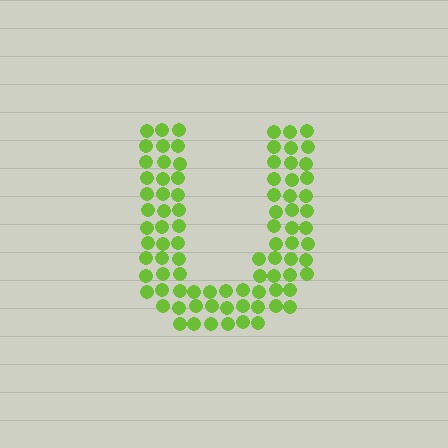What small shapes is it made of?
It is made of small circles.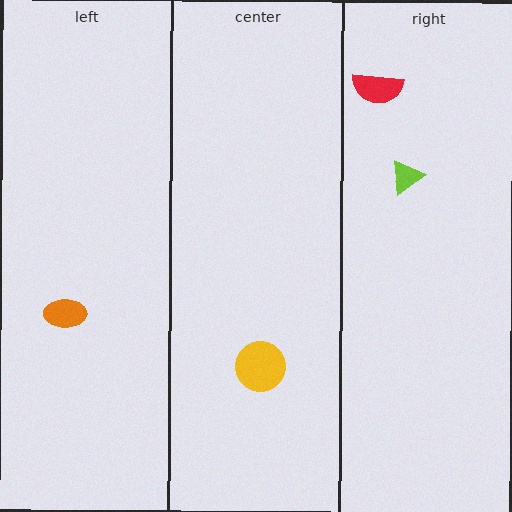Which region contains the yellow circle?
The center region.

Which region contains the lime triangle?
The right region.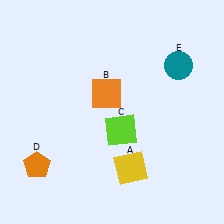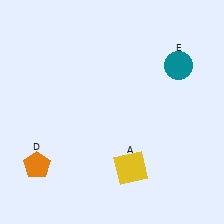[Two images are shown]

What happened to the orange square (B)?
The orange square (B) was removed in Image 2. It was in the top-left area of Image 1.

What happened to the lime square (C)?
The lime square (C) was removed in Image 2. It was in the bottom-right area of Image 1.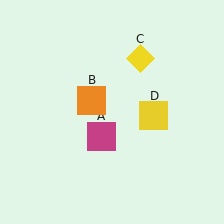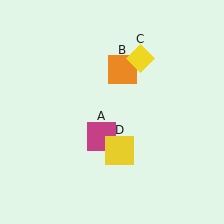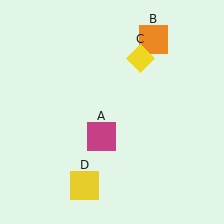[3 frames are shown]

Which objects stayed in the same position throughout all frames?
Magenta square (object A) and yellow diamond (object C) remained stationary.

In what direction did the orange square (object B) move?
The orange square (object B) moved up and to the right.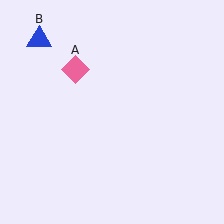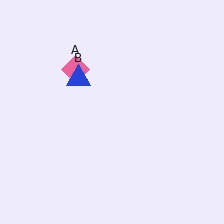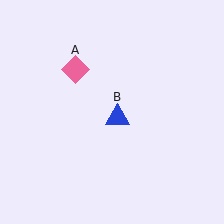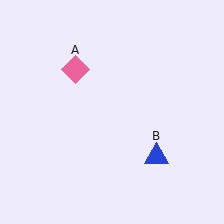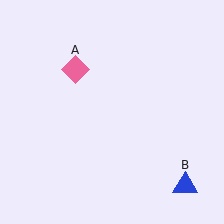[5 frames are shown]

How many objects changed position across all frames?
1 object changed position: blue triangle (object B).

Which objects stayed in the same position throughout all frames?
Pink diamond (object A) remained stationary.